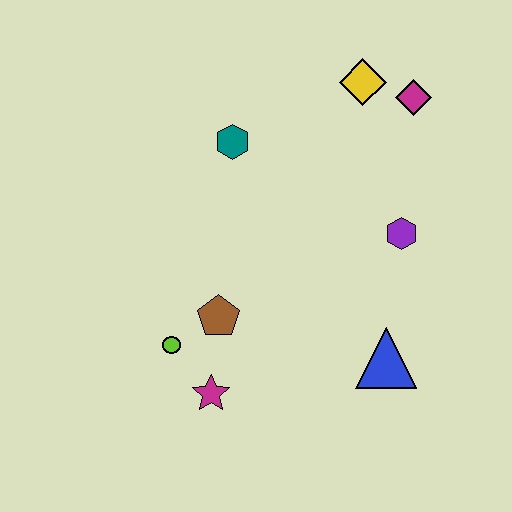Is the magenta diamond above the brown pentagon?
Yes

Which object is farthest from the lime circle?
The magenta diamond is farthest from the lime circle.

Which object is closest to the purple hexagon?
The blue triangle is closest to the purple hexagon.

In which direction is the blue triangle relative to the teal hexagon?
The blue triangle is below the teal hexagon.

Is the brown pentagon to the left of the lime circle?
No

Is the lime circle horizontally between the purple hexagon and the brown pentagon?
No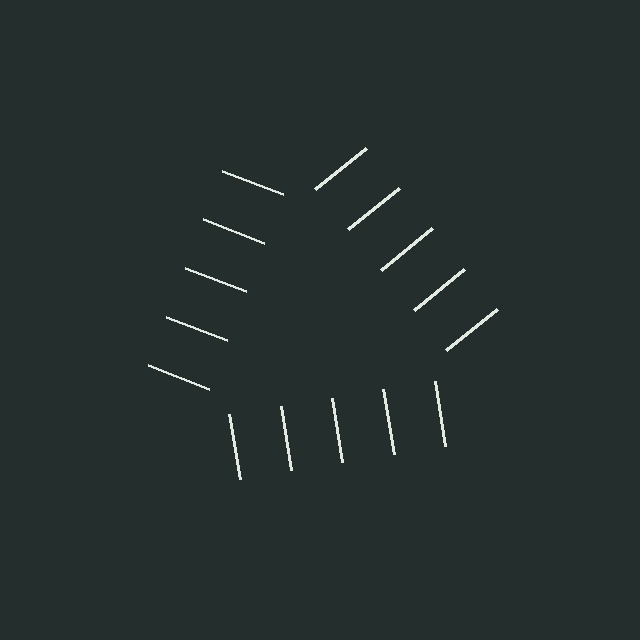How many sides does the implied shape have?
3 sides — the line-ends trace a triangle.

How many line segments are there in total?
15 — 5 along each of the 3 edges.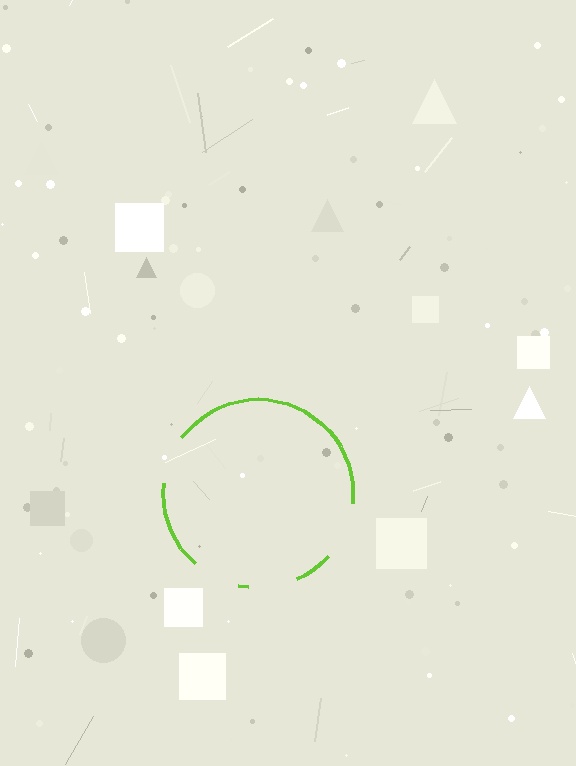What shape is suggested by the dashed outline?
The dashed outline suggests a circle.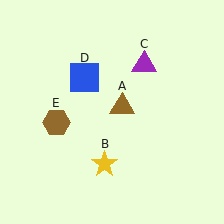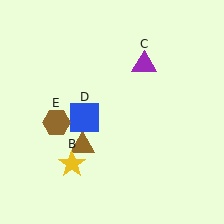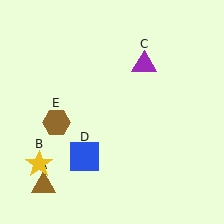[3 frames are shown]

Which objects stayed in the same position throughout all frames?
Purple triangle (object C) and brown hexagon (object E) remained stationary.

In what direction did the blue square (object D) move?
The blue square (object D) moved down.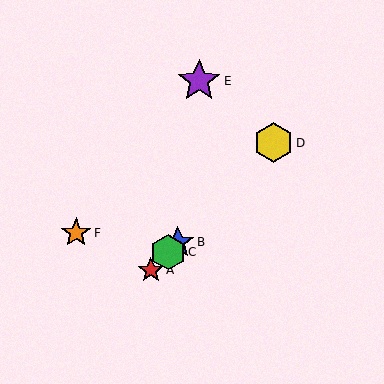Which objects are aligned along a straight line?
Objects A, B, C, D are aligned along a straight line.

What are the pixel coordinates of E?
Object E is at (199, 81).